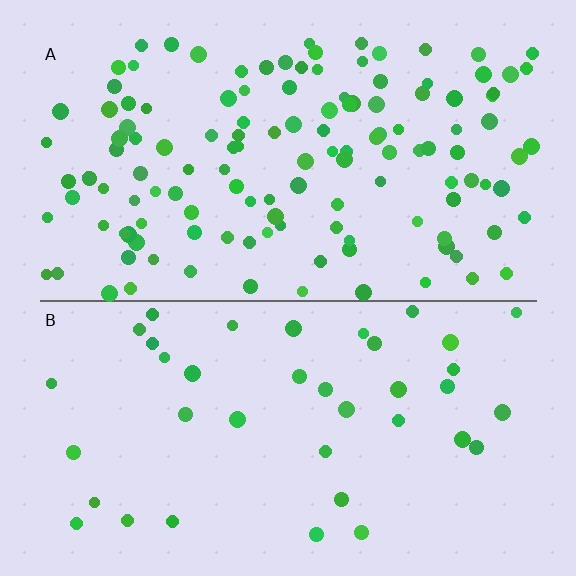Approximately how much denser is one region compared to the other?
Approximately 3.4× — region A over region B.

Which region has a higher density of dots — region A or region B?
A (the top).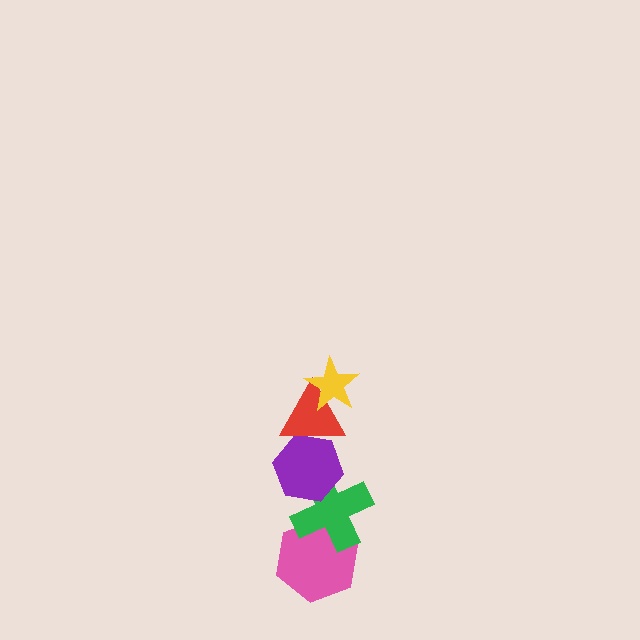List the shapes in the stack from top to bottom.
From top to bottom: the yellow star, the red triangle, the purple hexagon, the green cross, the pink hexagon.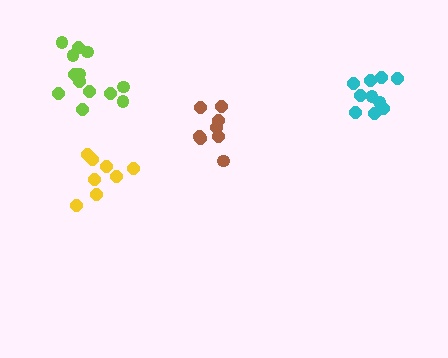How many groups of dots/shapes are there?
There are 4 groups.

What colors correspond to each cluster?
The clusters are colored: cyan, yellow, lime, brown.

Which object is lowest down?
The yellow cluster is bottommost.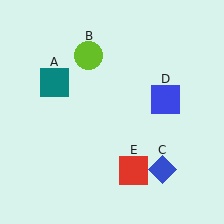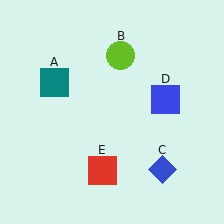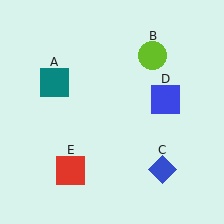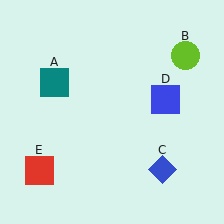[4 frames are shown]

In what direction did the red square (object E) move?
The red square (object E) moved left.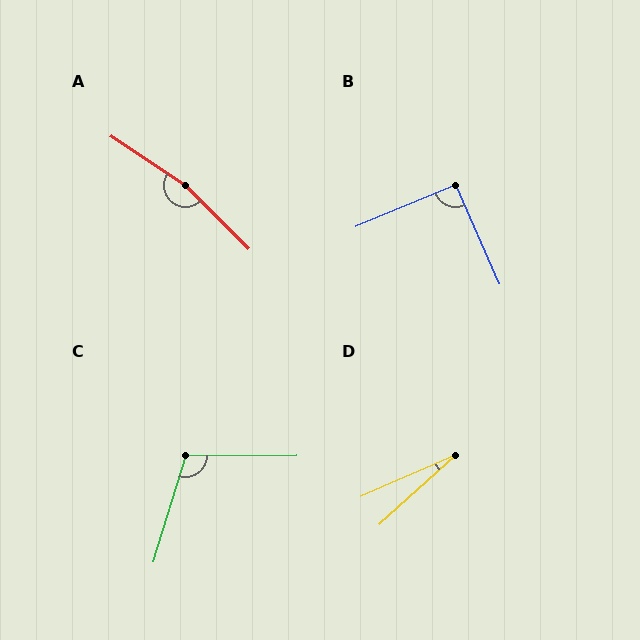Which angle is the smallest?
D, at approximately 18 degrees.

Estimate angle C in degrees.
Approximately 108 degrees.